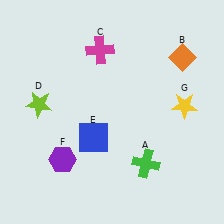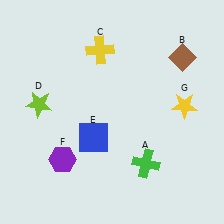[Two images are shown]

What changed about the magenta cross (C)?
In Image 1, C is magenta. In Image 2, it changed to yellow.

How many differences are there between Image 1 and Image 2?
There are 2 differences between the two images.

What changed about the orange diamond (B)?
In Image 1, B is orange. In Image 2, it changed to brown.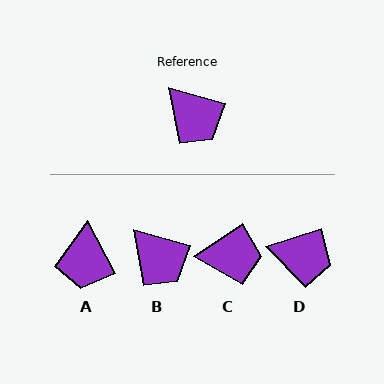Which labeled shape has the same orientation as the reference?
B.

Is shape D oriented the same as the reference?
No, it is off by about 34 degrees.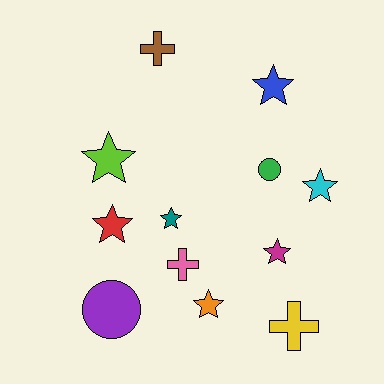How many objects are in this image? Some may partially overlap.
There are 12 objects.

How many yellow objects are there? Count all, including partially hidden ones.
There is 1 yellow object.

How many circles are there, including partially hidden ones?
There are 2 circles.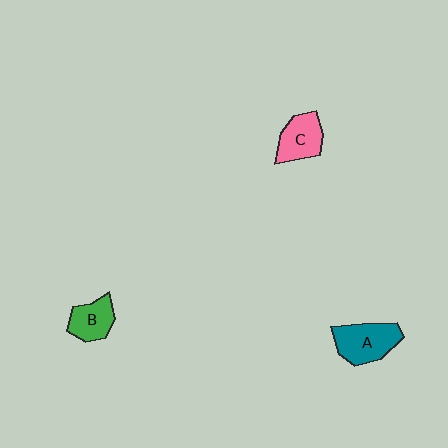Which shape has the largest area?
Shape A (teal).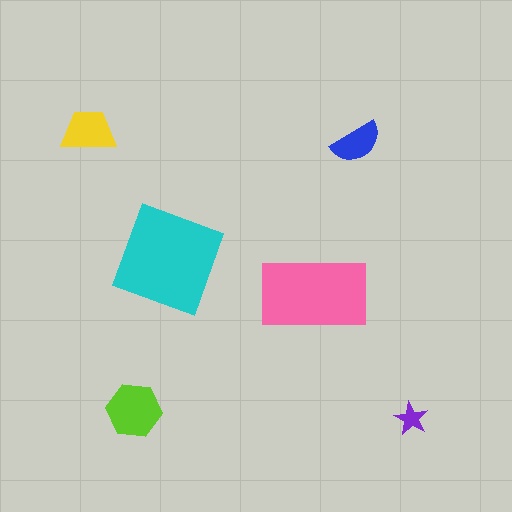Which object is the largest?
The cyan square.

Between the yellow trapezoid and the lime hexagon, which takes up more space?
The lime hexagon.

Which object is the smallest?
The purple star.